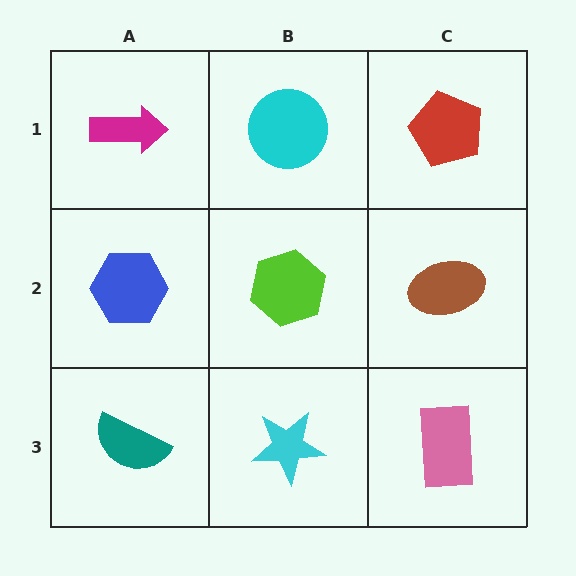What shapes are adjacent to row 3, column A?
A blue hexagon (row 2, column A), a cyan star (row 3, column B).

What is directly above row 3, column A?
A blue hexagon.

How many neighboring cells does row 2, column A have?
3.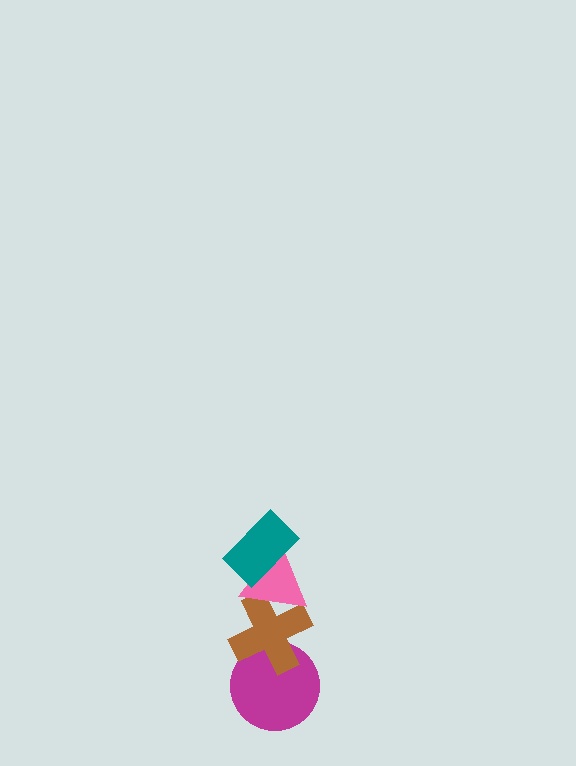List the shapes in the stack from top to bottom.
From top to bottom: the teal rectangle, the pink triangle, the brown cross, the magenta circle.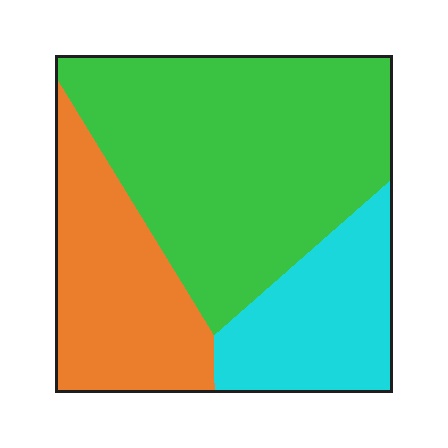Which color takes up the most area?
Green, at roughly 55%.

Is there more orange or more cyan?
Orange.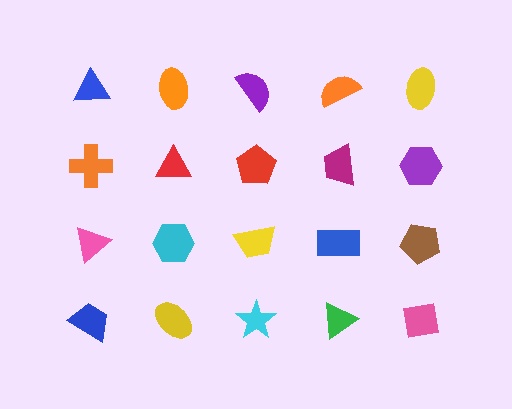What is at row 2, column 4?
A magenta trapezoid.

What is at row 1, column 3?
A purple semicircle.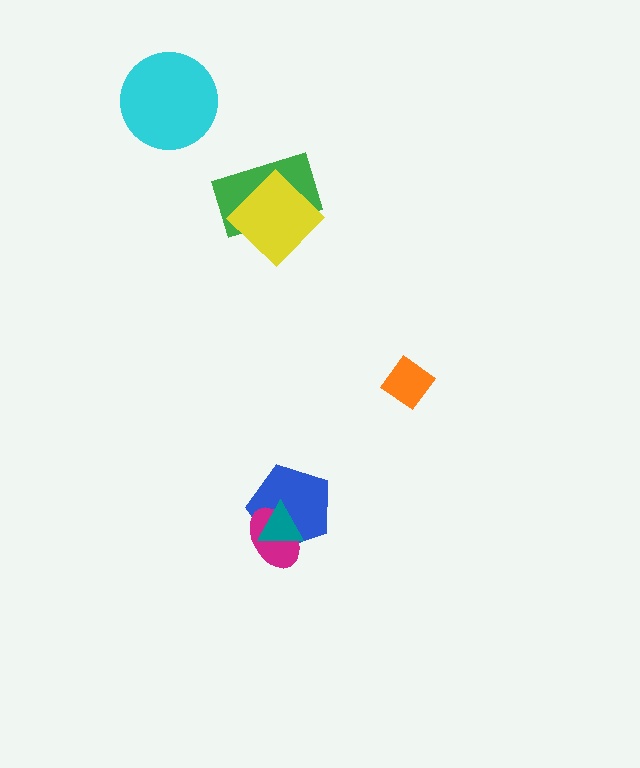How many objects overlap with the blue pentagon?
2 objects overlap with the blue pentagon.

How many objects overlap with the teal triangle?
2 objects overlap with the teal triangle.